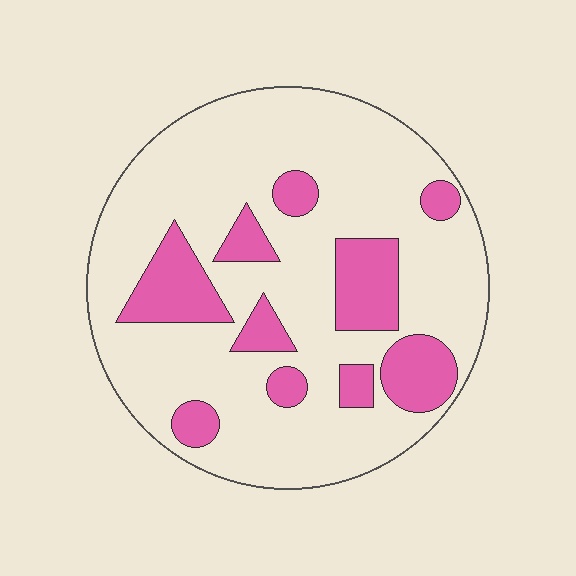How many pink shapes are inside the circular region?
10.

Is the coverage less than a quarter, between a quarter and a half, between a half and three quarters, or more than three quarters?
Less than a quarter.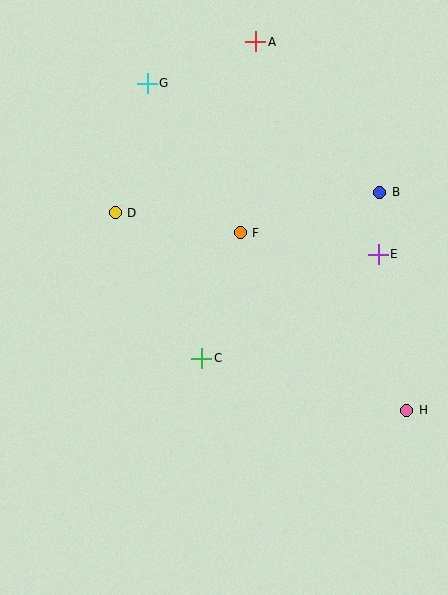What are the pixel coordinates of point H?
Point H is at (407, 410).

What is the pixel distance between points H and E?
The distance between H and E is 159 pixels.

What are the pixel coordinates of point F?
Point F is at (240, 233).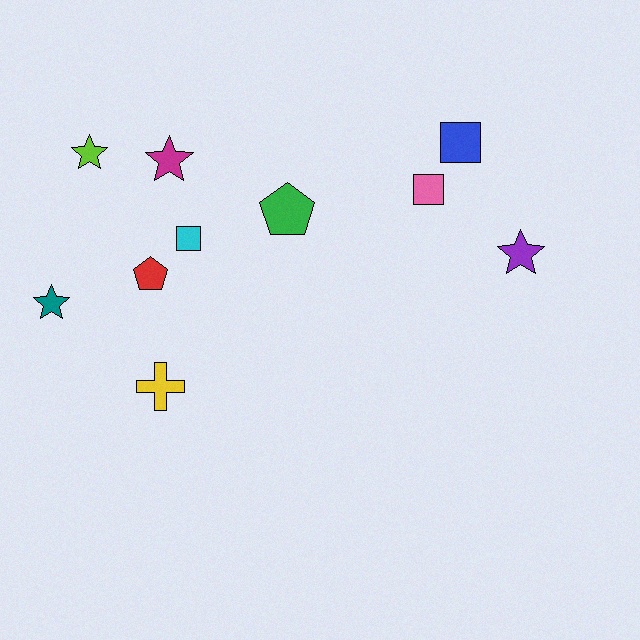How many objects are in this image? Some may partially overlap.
There are 10 objects.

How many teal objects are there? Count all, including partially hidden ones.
There is 1 teal object.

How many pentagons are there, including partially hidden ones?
There are 2 pentagons.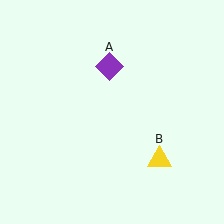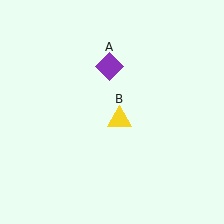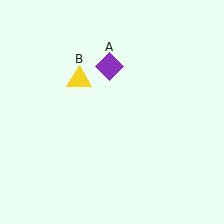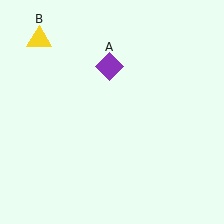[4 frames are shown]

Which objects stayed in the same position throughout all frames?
Purple diamond (object A) remained stationary.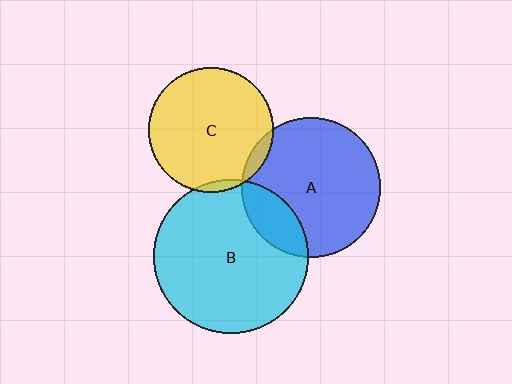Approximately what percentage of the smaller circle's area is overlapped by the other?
Approximately 20%.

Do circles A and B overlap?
Yes.